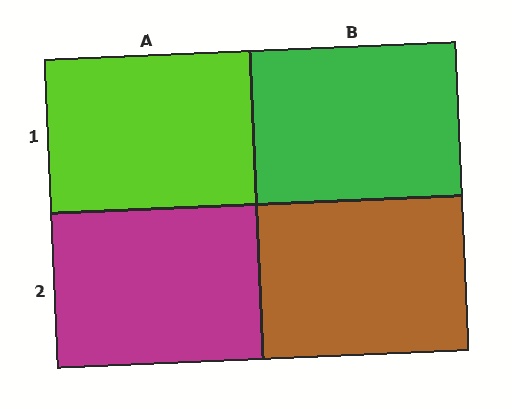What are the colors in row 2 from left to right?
Magenta, brown.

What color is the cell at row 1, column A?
Lime.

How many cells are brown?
1 cell is brown.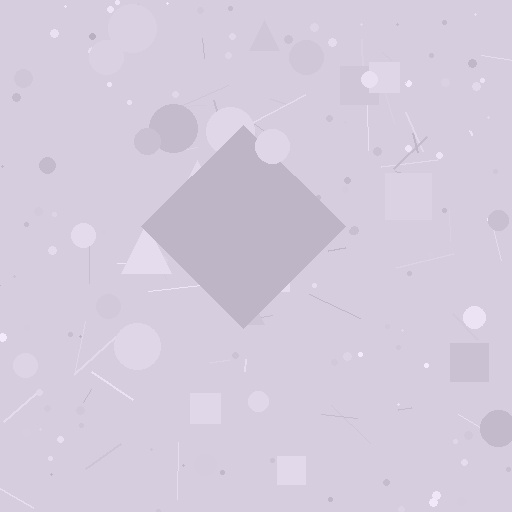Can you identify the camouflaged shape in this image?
The camouflaged shape is a diamond.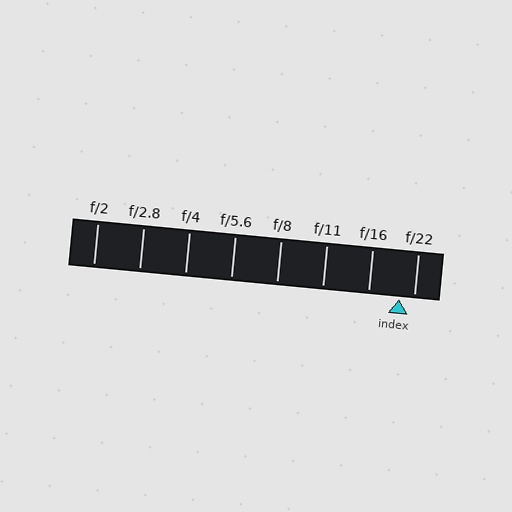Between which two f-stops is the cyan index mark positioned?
The index mark is between f/16 and f/22.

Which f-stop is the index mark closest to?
The index mark is closest to f/22.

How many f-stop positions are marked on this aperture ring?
There are 8 f-stop positions marked.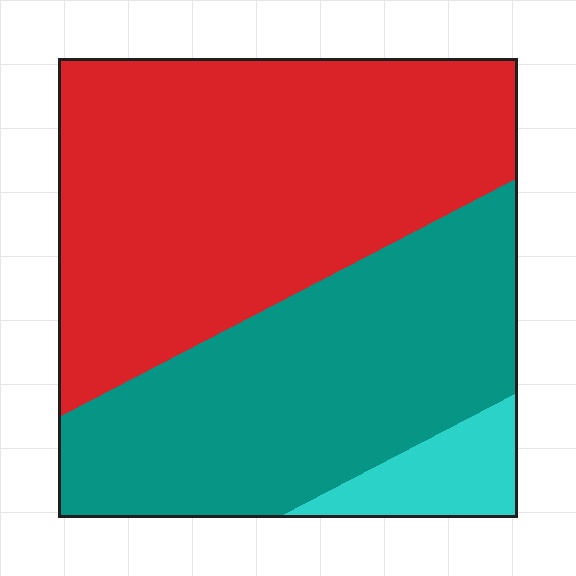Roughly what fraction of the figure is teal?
Teal takes up about two fifths (2/5) of the figure.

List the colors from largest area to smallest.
From largest to smallest: red, teal, cyan.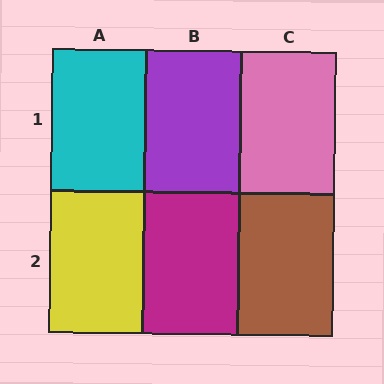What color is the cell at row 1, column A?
Cyan.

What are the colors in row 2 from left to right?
Yellow, magenta, brown.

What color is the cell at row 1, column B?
Purple.